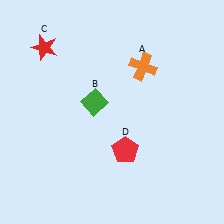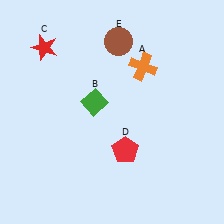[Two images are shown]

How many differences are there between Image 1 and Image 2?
There is 1 difference between the two images.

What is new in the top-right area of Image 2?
A brown circle (E) was added in the top-right area of Image 2.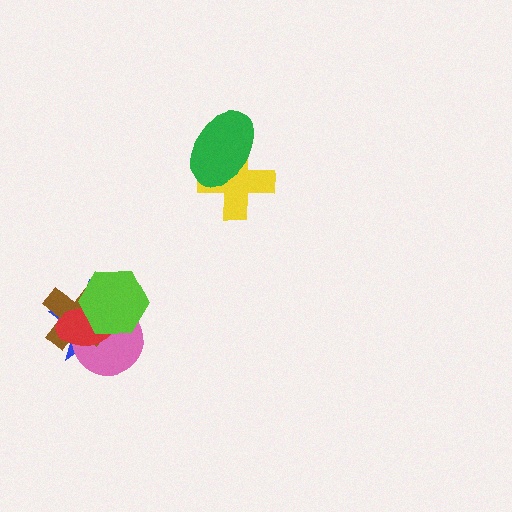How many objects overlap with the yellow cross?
1 object overlaps with the yellow cross.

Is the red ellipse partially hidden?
Yes, it is partially covered by another shape.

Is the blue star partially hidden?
Yes, it is partially covered by another shape.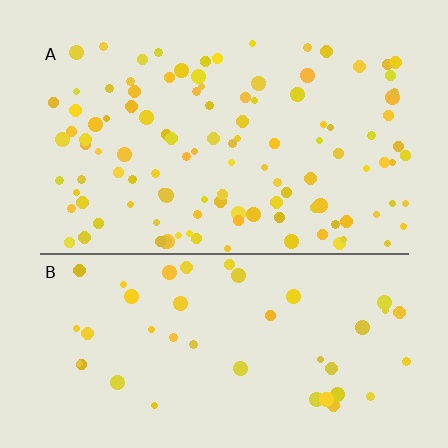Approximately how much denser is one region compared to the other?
Approximately 2.5× — region A over region B.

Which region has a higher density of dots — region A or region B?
A (the top).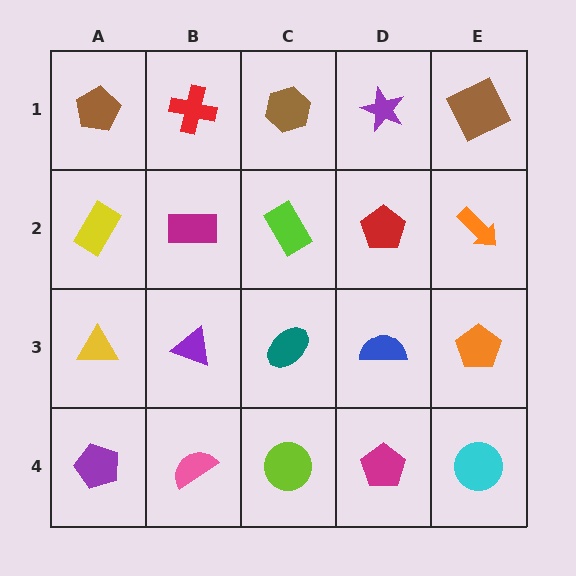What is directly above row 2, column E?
A brown square.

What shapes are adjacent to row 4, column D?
A blue semicircle (row 3, column D), a lime circle (row 4, column C), a cyan circle (row 4, column E).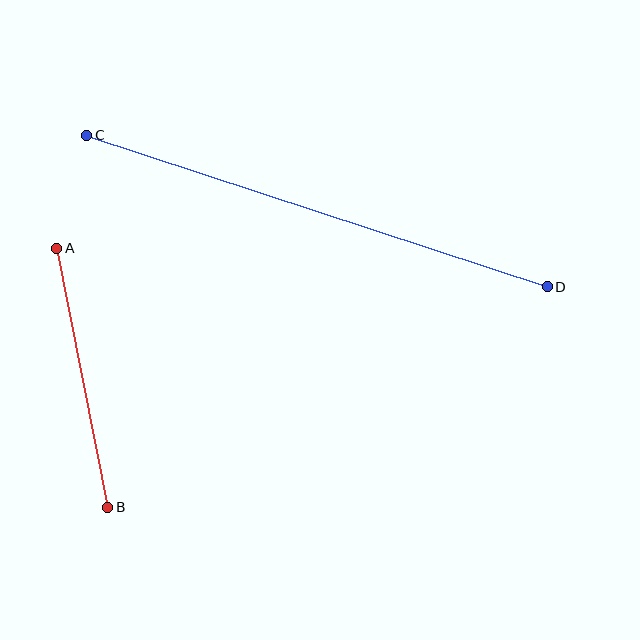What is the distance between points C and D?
The distance is approximately 485 pixels.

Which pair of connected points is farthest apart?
Points C and D are farthest apart.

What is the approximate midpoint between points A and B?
The midpoint is at approximately (82, 378) pixels.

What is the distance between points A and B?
The distance is approximately 264 pixels.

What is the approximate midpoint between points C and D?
The midpoint is at approximately (317, 211) pixels.